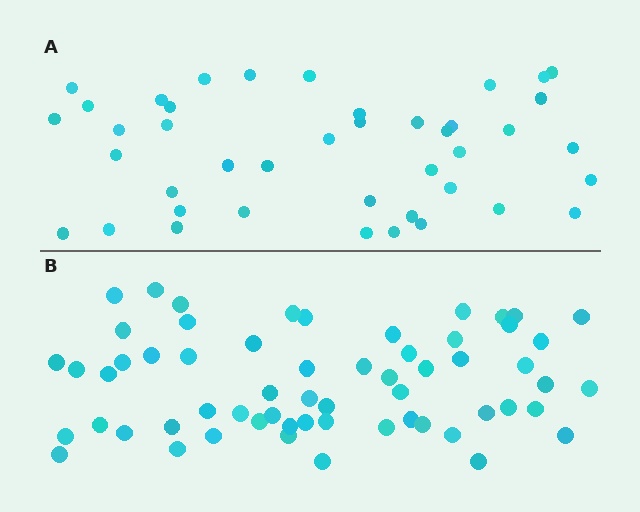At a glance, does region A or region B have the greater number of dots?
Region B (the bottom region) has more dots.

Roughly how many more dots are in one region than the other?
Region B has approximately 20 more dots than region A.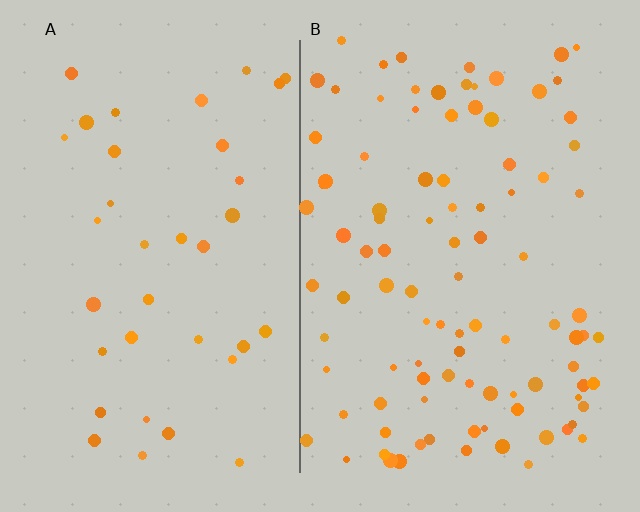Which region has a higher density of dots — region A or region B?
B (the right).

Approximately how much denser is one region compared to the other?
Approximately 2.7× — region B over region A.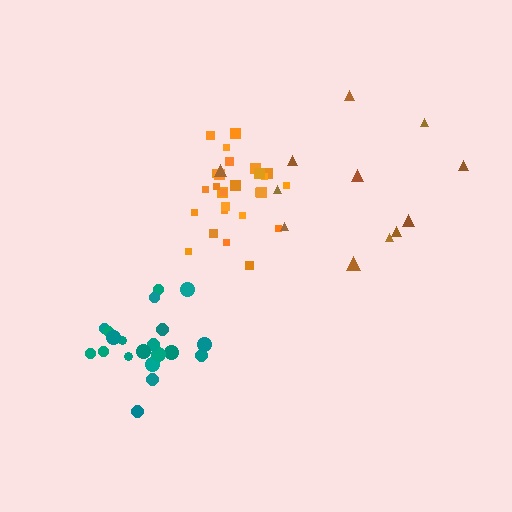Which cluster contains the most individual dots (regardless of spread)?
Orange (27).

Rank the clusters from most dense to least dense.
teal, orange, brown.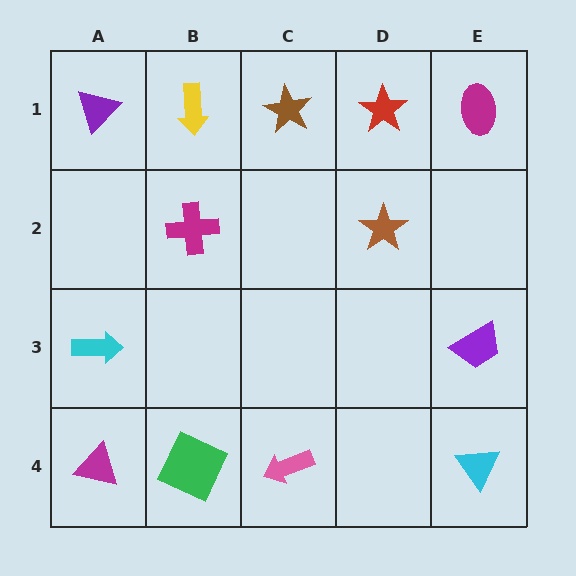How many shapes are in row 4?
4 shapes.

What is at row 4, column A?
A magenta triangle.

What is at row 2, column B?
A magenta cross.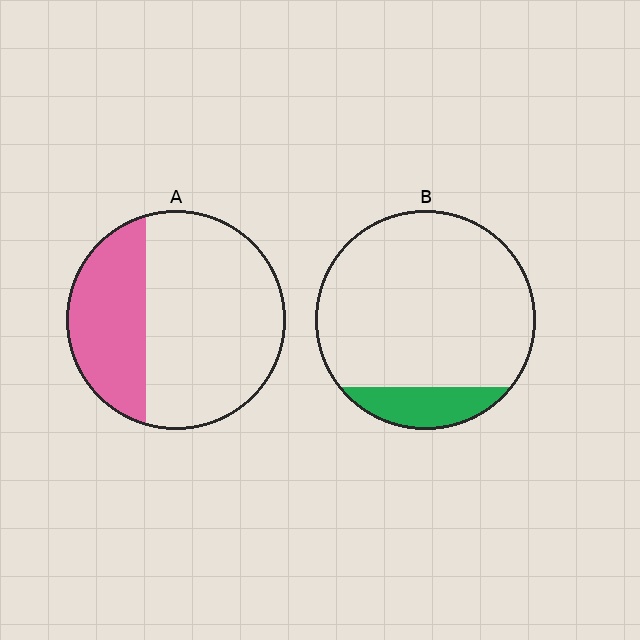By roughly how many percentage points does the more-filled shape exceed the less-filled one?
By roughly 20 percentage points (A over B).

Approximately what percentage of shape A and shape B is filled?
A is approximately 35% and B is approximately 15%.